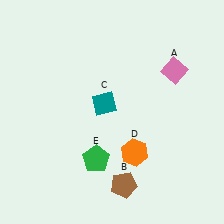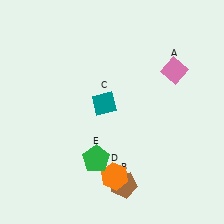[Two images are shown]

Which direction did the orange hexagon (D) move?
The orange hexagon (D) moved down.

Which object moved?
The orange hexagon (D) moved down.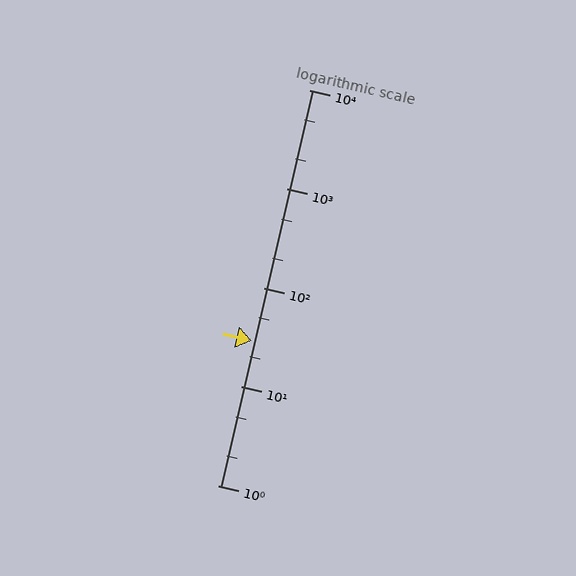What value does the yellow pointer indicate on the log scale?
The pointer indicates approximately 29.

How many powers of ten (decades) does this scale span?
The scale spans 4 decades, from 1 to 10000.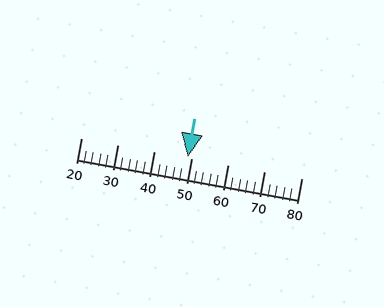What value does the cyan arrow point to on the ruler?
The cyan arrow points to approximately 49.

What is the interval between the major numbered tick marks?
The major tick marks are spaced 10 units apart.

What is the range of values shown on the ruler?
The ruler shows values from 20 to 80.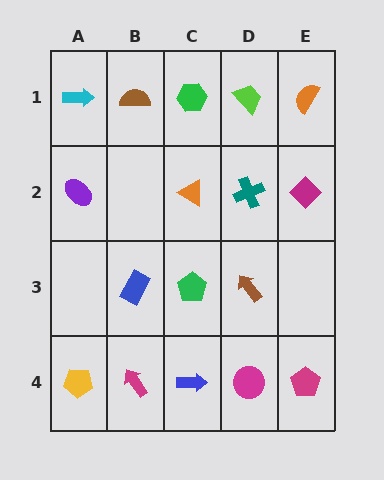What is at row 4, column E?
A magenta pentagon.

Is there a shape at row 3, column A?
No, that cell is empty.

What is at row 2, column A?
A purple ellipse.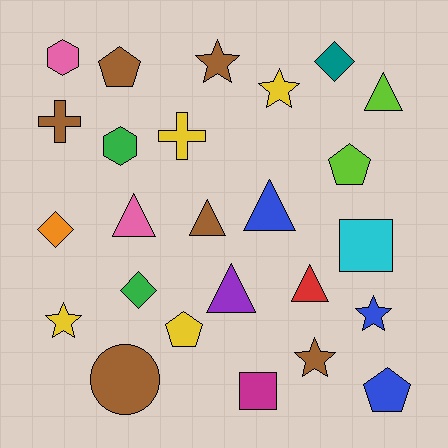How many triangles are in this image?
There are 6 triangles.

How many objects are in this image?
There are 25 objects.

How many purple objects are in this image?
There is 1 purple object.